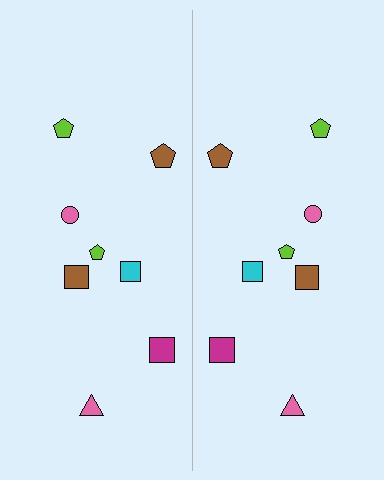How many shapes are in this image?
There are 16 shapes in this image.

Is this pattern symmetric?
Yes, this pattern has bilateral (reflection) symmetry.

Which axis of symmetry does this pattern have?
The pattern has a vertical axis of symmetry running through the center of the image.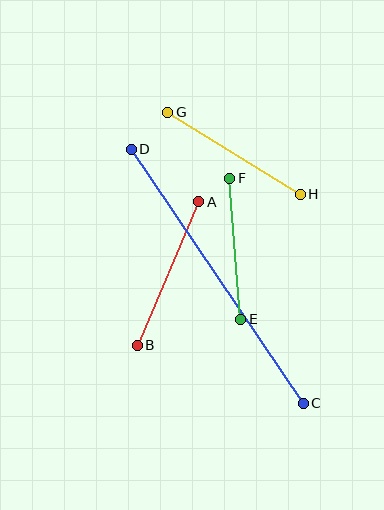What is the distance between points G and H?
The distance is approximately 156 pixels.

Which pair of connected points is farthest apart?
Points C and D are farthest apart.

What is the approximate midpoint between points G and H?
The midpoint is at approximately (234, 153) pixels.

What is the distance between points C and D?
The distance is approximately 307 pixels.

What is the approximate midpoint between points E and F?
The midpoint is at approximately (235, 249) pixels.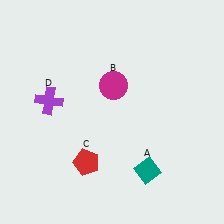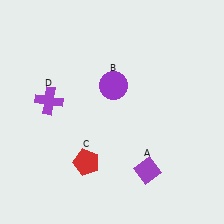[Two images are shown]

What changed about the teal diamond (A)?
In Image 1, A is teal. In Image 2, it changed to purple.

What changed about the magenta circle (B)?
In Image 1, B is magenta. In Image 2, it changed to purple.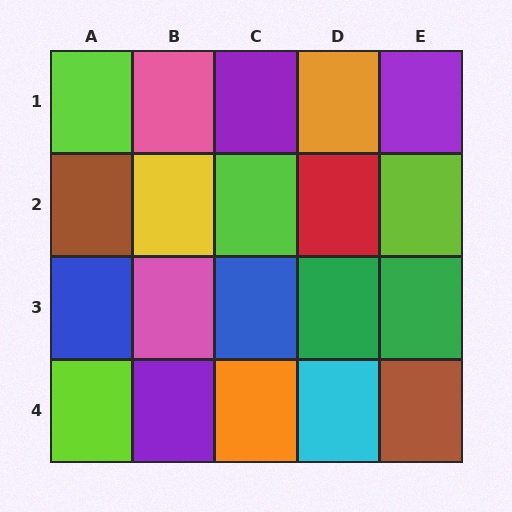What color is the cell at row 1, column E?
Purple.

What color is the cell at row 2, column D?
Red.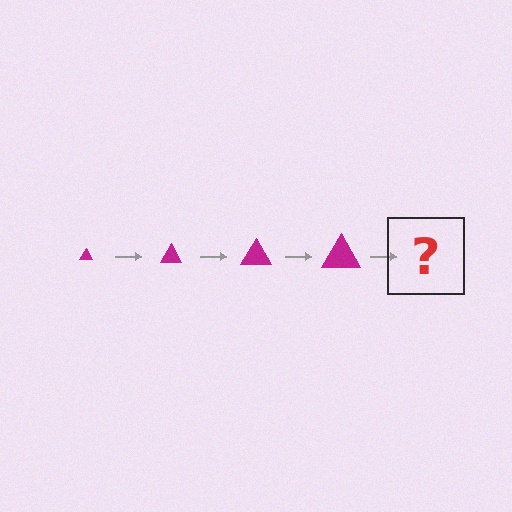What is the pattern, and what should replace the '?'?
The pattern is that the triangle gets progressively larger each step. The '?' should be a magenta triangle, larger than the previous one.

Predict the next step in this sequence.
The next step is a magenta triangle, larger than the previous one.